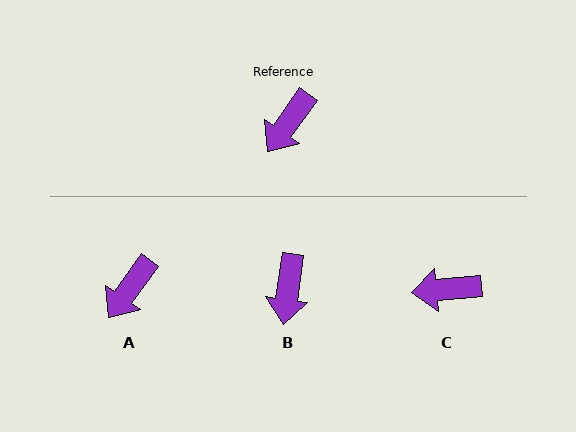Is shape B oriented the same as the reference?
No, it is off by about 27 degrees.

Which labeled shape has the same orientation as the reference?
A.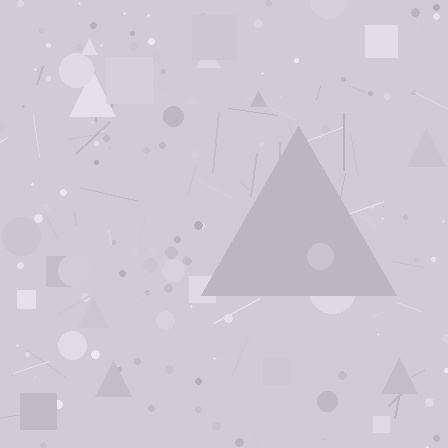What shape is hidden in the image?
A triangle is hidden in the image.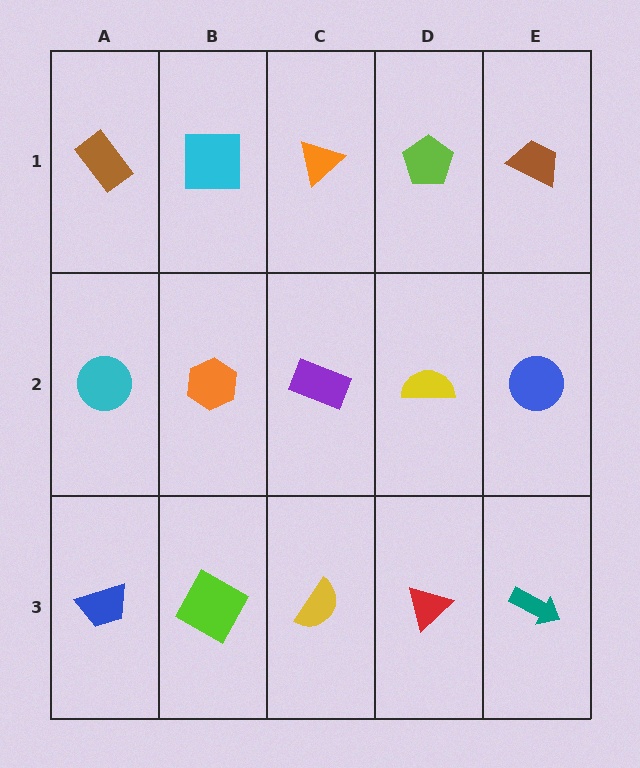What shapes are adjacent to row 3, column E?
A blue circle (row 2, column E), a red triangle (row 3, column D).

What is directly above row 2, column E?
A brown trapezoid.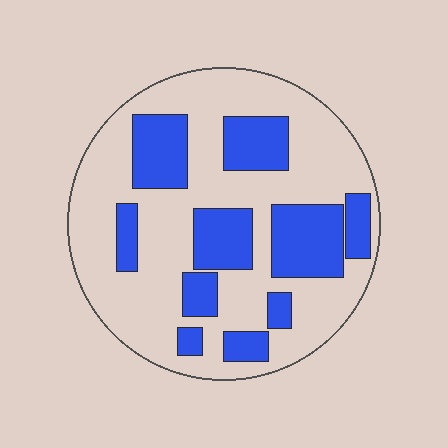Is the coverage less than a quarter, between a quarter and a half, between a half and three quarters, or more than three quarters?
Between a quarter and a half.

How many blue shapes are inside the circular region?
10.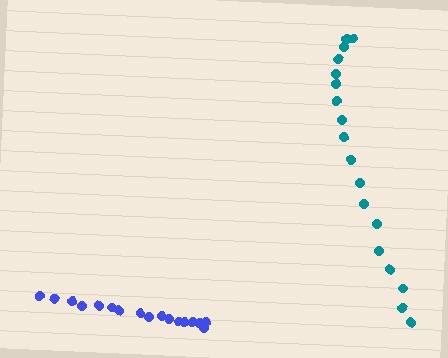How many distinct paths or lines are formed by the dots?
There are 2 distinct paths.